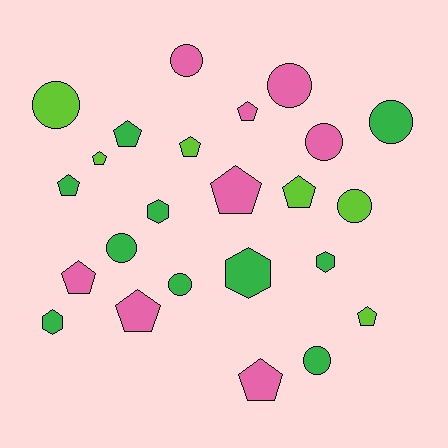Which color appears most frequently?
Green, with 10 objects.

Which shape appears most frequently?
Pentagon, with 11 objects.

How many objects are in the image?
There are 24 objects.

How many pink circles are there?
There are 3 pink circles.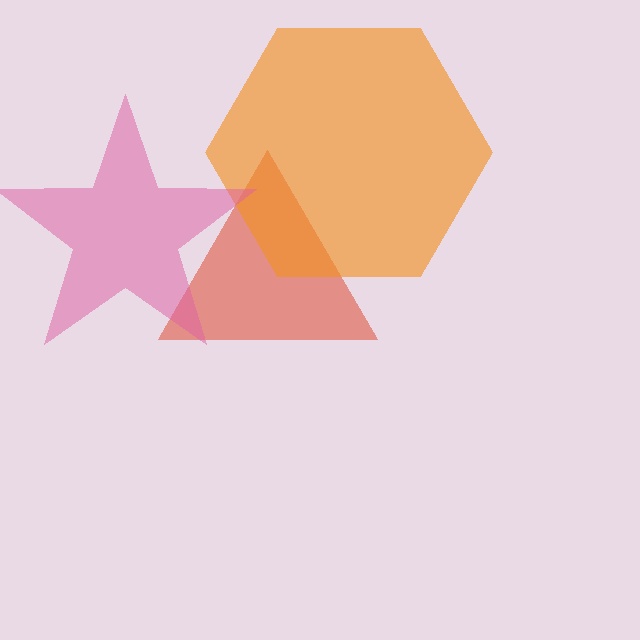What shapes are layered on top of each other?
The layered shapes are: a red triangle, an orange hexagon, a pink star.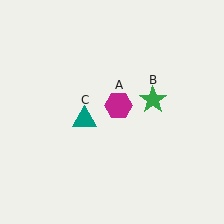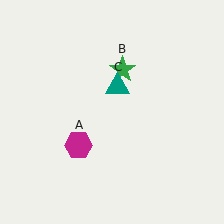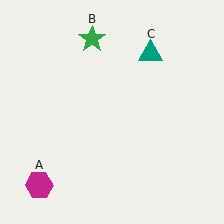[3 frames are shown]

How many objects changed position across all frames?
3 objects changed position: magenta hexagon (object A), green star (object B), teal triangle (object C).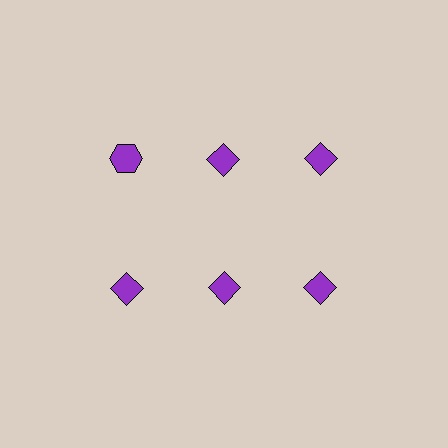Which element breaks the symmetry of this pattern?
The purple hexagon in the top row, leftmost column breaks the symmetry. All other shapes are purple diamonds.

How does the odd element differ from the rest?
It has a different shape: hexagon instead of diamond.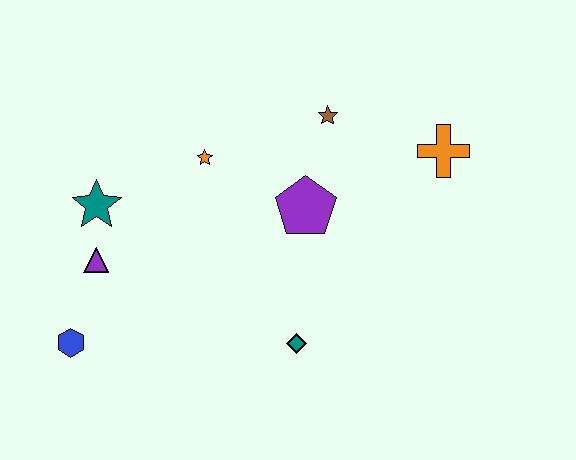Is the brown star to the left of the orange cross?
Yes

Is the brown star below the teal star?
No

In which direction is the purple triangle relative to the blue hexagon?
The purple triangle is above the blue hexagon.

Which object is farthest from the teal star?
The orange cross is farthest from the teal star.